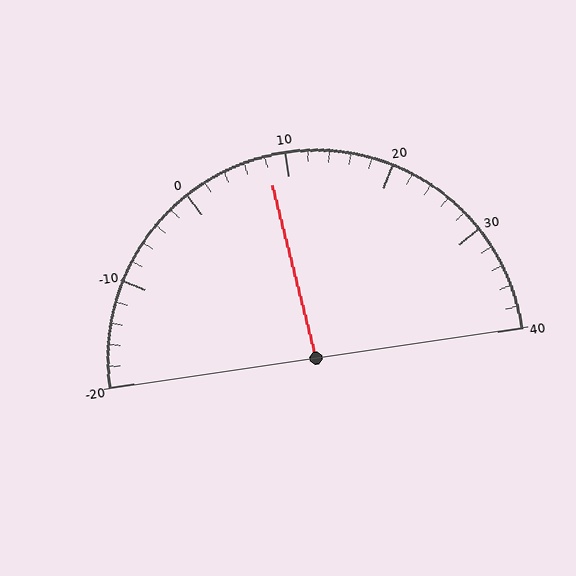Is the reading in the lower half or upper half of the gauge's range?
The reading is in the lower half of the range (-20 to 40).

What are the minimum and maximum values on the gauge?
The gauge ranges from -20 to 40.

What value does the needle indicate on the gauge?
The needle indicates approximately 8.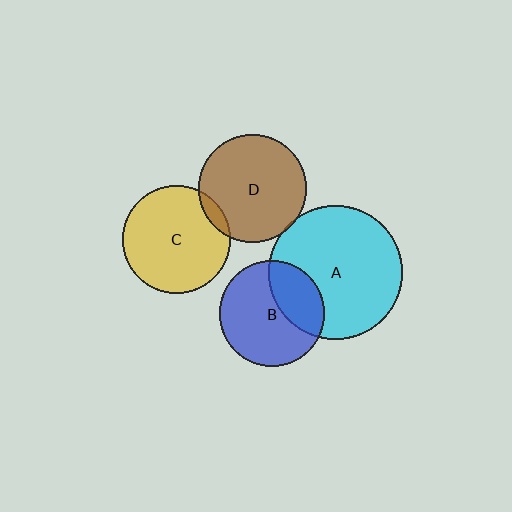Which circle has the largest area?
Circle A (cyan).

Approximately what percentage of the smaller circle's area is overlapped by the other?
Approximately 5%.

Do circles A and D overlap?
Yes.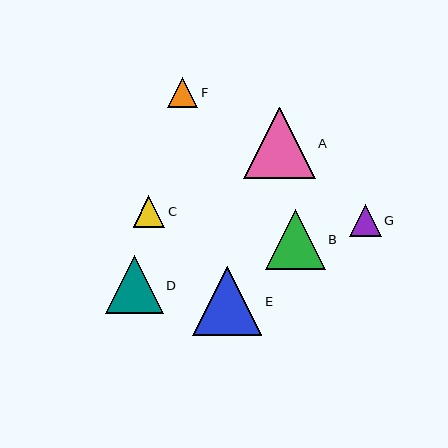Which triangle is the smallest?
Triangle F is the smallest with a size of approximately 30 pixels.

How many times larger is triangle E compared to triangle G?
Triangle E is approximately 2.2 times the size of triangle G.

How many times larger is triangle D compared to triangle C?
Triangle D is approximately 1.8 times the size of triangle C.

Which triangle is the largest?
Triangle A is the largest with a size of approximately 71 pixels.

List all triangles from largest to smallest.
From largest to smallest: A, E, B, D, G, C, F.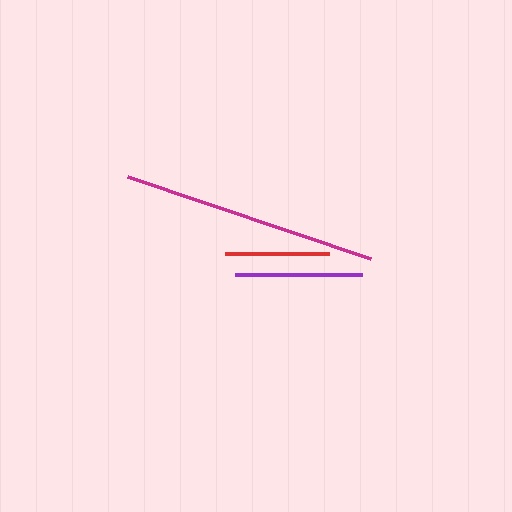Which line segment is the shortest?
The red line is the shortest at approximately 104 pixels.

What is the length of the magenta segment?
The magenta segment is approximately 257 pixels long.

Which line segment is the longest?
The magenta line is the longest at approximately 257 pixels.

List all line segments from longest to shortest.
From longest to shortest: magenta, purple, red.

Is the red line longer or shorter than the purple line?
The purple line is longer than the red line.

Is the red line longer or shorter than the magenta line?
The magenta line is longer than the red line.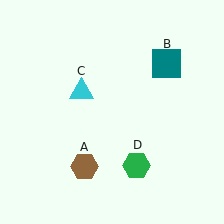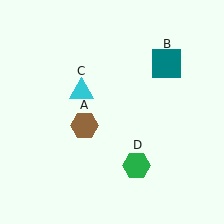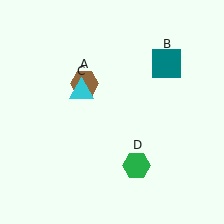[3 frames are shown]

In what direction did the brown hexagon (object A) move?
The brown hexagon (object A) moved up.